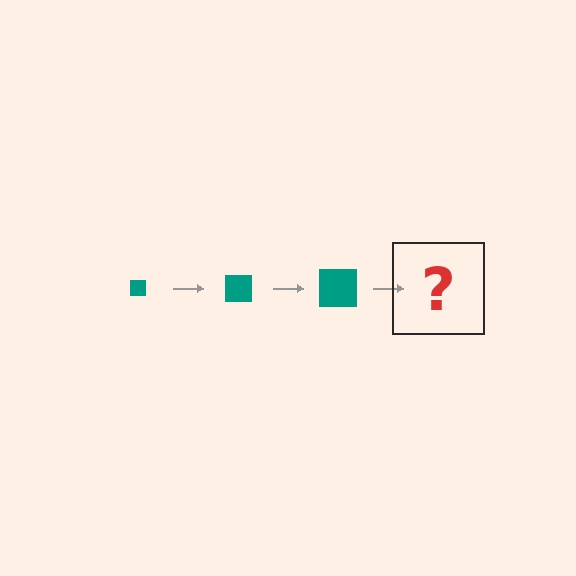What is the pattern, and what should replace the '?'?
The pattern is that the square gets progressively larger each step. The '?' should be a teal square, larger than the previous one.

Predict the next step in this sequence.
The next step is a teal square, larger than the previous one.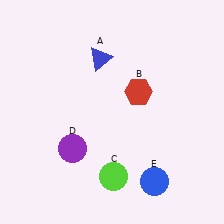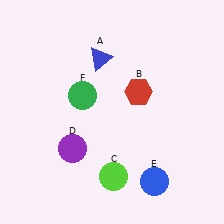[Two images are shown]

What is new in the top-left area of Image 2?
A green circle (F) was added in the top-left area of Image 2.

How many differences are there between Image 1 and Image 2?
There is 1 difference between the two images.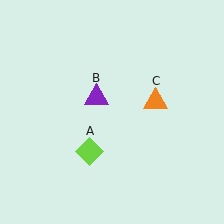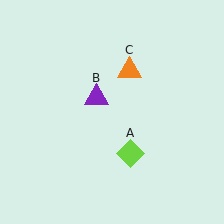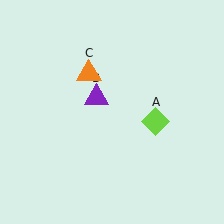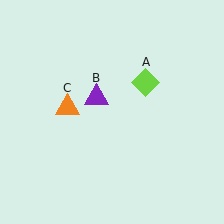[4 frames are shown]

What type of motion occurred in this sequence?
The lime diamond (object A), orange triangle (object C) rotated counterclockwise around the center of the scene.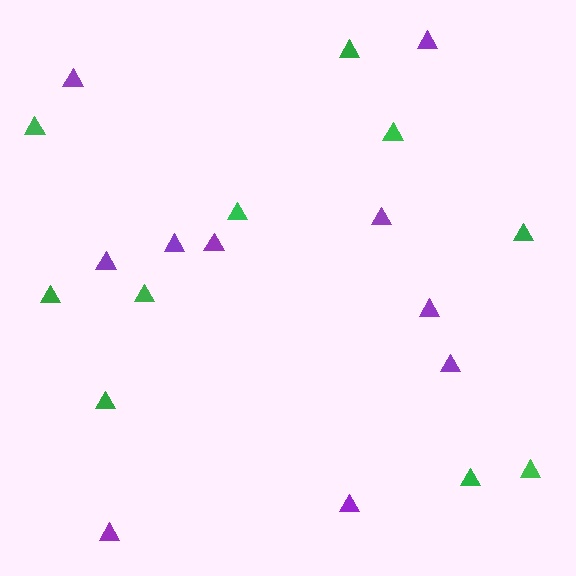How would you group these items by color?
There are 2 groups: one group of purple triangles (10) and one group of green triangles (10).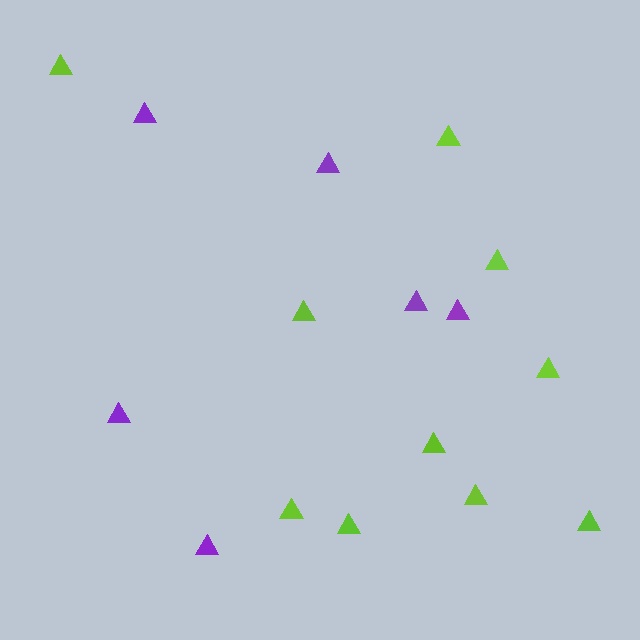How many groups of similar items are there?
There are 2 groups: one group of purple triangles (6) and one group of lime triangles (10).